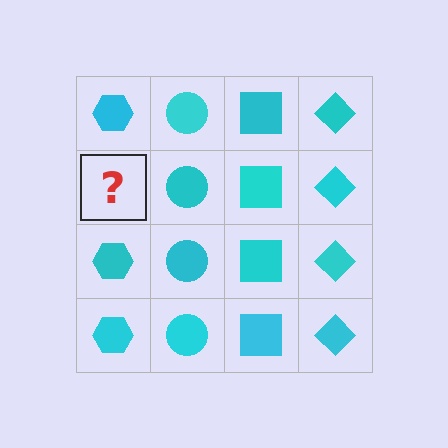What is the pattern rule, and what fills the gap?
The rule is that each column has a consistent shape. The gap should be filled with a cyan hexagon.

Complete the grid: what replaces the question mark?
The question mark should be replaced with a cyan hexagon.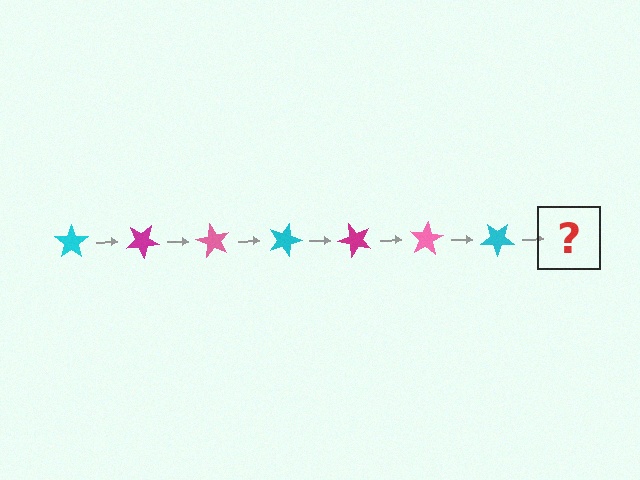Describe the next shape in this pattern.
It should be a magenta star, rotated 210 degrees from the start.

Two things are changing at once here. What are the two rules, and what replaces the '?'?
The two rules are that it rotates 30 degrees each step and the color cycles through cyan, magenta, and pink. The '?' should be a magenta star, rotated 210 degrees from the start.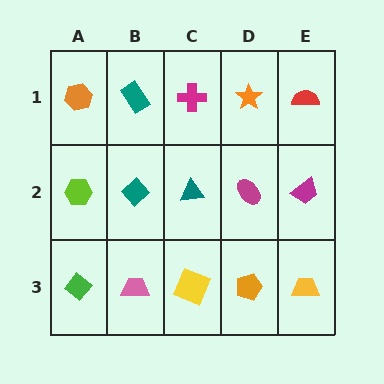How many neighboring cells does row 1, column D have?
3.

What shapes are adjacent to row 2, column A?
An orange hexagon (row 1, column A), a green diamond (row 3, column A), a teal diamond (row 2, column B).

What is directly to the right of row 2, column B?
A teal triangle.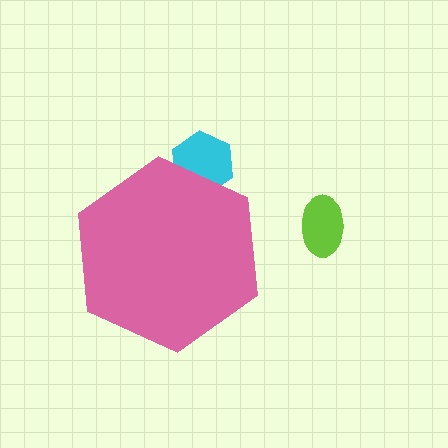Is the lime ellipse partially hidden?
No, the lime ellipse is fully visible.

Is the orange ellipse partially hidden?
Yes, the orange ellipse is partially hidden behind the pink hexagon.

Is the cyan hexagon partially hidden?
Yes, the cyan hexagon is partially hidden behind the pink hexagon.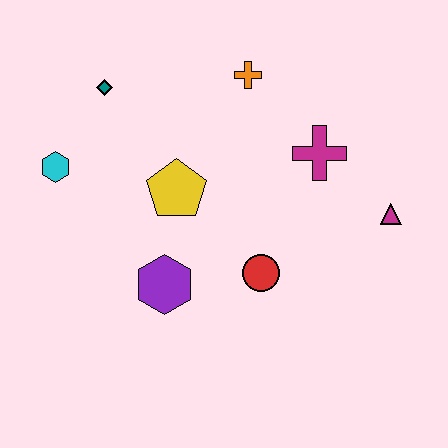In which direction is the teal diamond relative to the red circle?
The teal diamond is above the red circle.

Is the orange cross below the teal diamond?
No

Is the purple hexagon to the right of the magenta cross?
No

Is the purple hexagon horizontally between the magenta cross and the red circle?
No